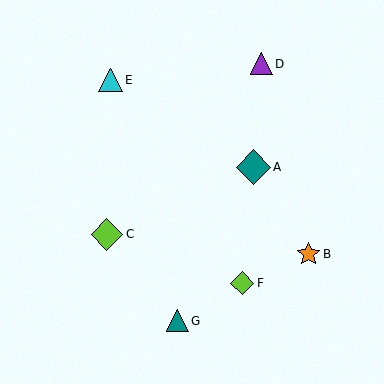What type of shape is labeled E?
Shape E is a cyan triangle.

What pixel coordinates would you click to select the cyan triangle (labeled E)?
Click at (110, 80) to select the cyan triangle E.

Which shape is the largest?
The teal diamond (labeled A) is the largest.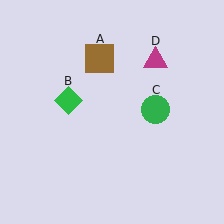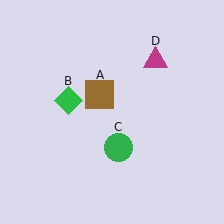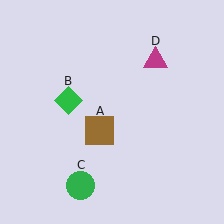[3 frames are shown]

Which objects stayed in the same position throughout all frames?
Green diamond (object B) and magenta triangle (object D) remained stationary.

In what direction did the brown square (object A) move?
The brown square (object A) moved down.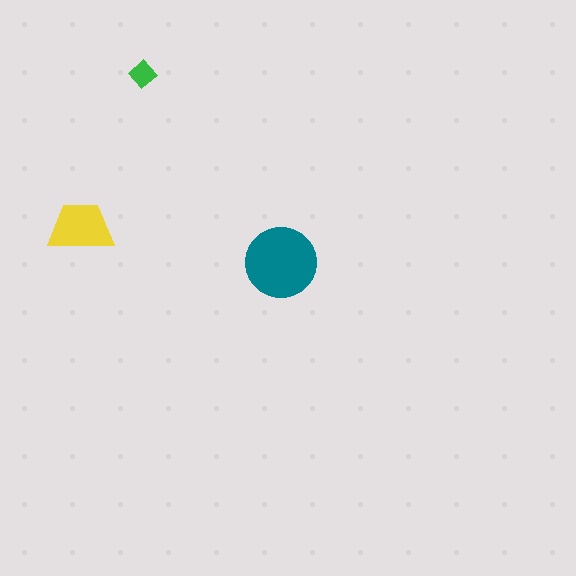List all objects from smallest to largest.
The green diamond, the yellow trapezoid, the teal circle.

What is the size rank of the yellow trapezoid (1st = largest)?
2nd.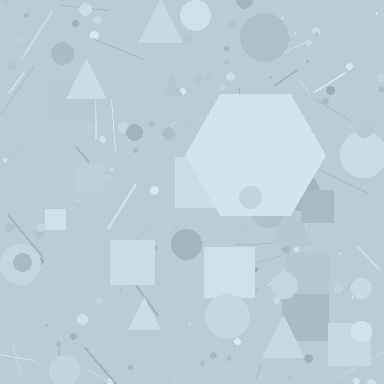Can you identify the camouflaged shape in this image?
The camouflaged shape is a hexagon.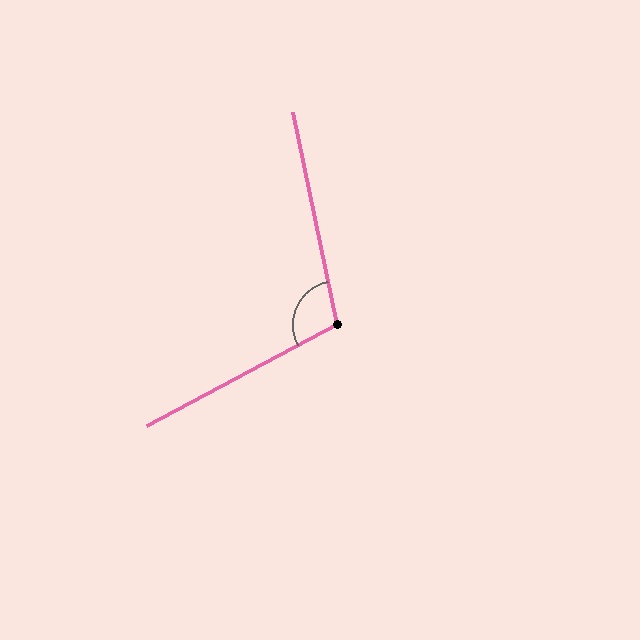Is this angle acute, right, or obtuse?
It is obtuse.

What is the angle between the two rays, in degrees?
Approximately 106 degrees.